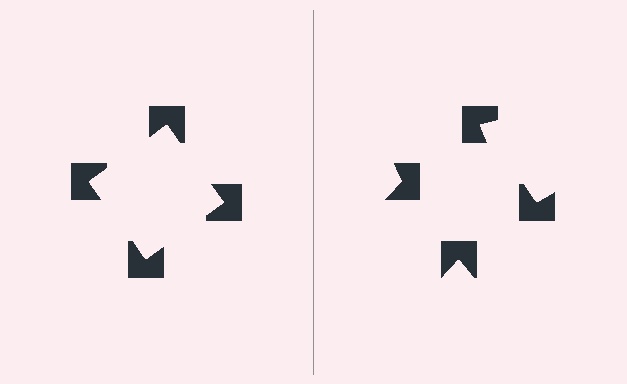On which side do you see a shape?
An illusory square appears on the left side. On the right side the wedge cuts are rotated, so no coherent shape forms.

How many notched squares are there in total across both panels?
8 — 4 on each side.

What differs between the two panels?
The notched squares are positioned identically on both sides; only the wedge orientations differ. On the left they align to a square; on the right they are misaligned.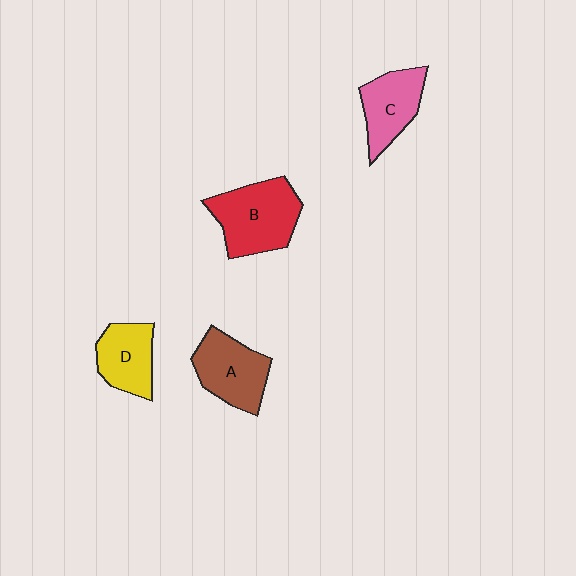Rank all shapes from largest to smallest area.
From largest to smallest: B (red), A (brown), C (pink), D (yellow).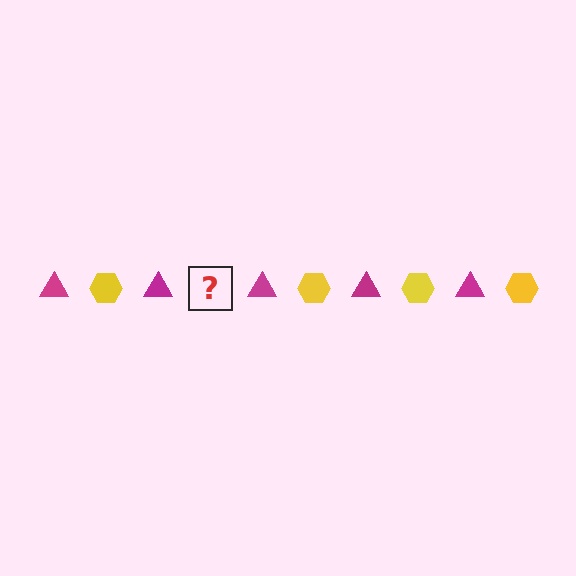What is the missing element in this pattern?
The missing element is a yellow hexagon.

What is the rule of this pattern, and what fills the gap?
The rule is that the pattern alternates between magenta triangle and yellow hexagon. The gap should be filled with a yellow hexagon.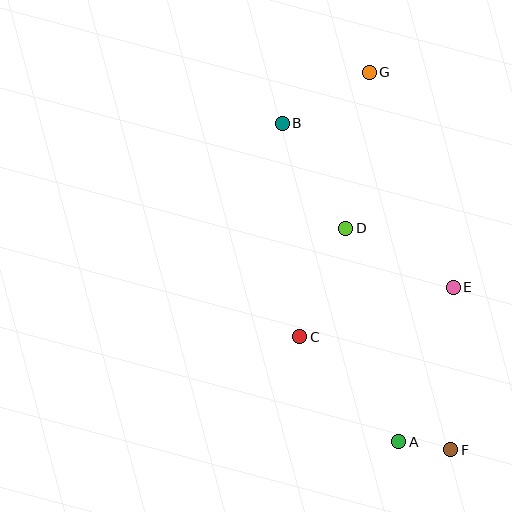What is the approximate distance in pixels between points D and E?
The distance between D and E is approximately 123 pixels.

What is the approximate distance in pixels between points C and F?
The distance between C and F is approximately 189 pixels.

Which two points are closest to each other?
Points A and F are closest to each other.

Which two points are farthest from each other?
Points F and G are farthest from each other.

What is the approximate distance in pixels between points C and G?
The distance between C and G is approximately 273 pixels.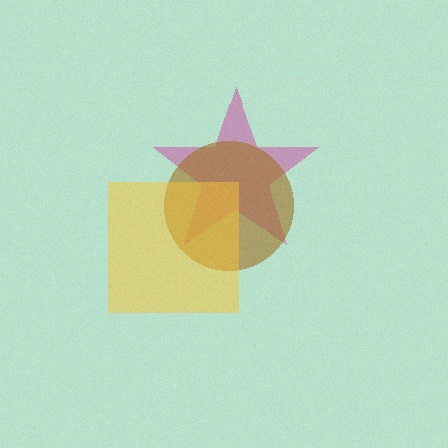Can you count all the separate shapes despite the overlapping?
Yes, there are 3 separate shapes.